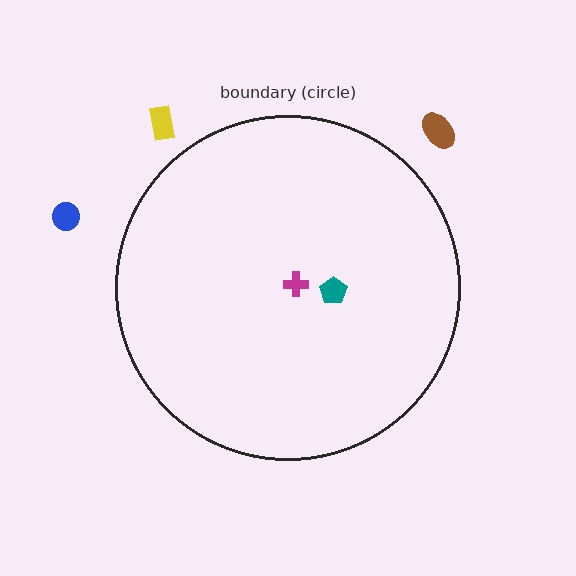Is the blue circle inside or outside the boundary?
Outside.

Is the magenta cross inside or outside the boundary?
Inside.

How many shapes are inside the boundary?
2 inside, 3 outside.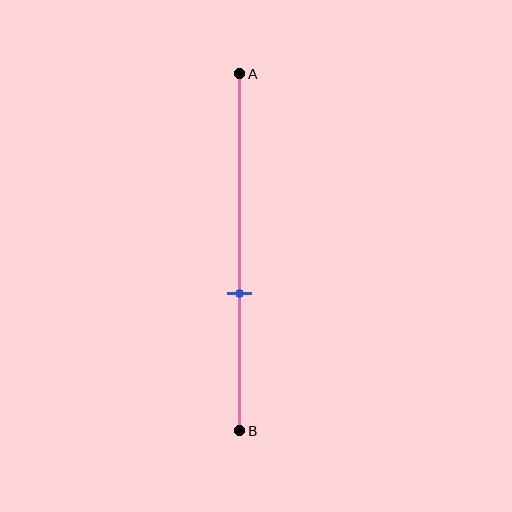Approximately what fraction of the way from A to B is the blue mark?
The blue mark is approximately 60% of the way from A to B.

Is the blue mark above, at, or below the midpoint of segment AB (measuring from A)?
The blue mark is below the midpoint of segment AB.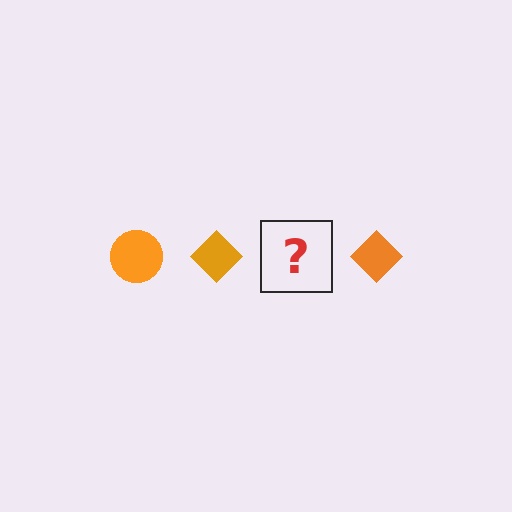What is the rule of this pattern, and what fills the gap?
The rule is that the pattern cycles through circle, diamond shapes in orange. The gap should be filled with an orange circle.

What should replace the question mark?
The question mark should be replaced with an orange circle.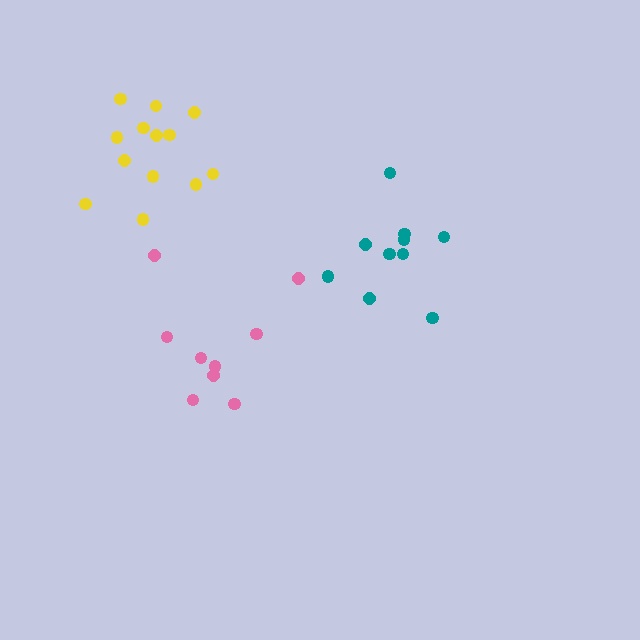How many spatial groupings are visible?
There are 3 spatial groupings.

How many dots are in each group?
Group 1: 10 dots, Group 2: 13 dots, Group 3: 9 dots (32 total).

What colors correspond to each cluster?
The clusters are colored: teal, yellow, pink.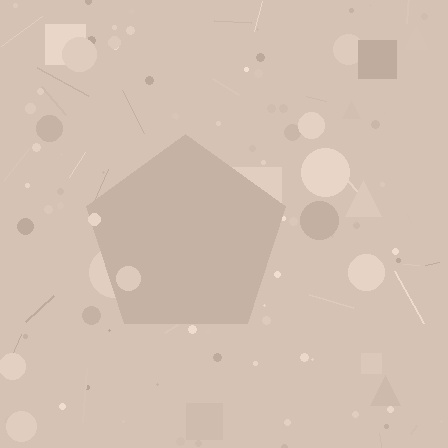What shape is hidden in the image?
A pentagon is hidden in the image.